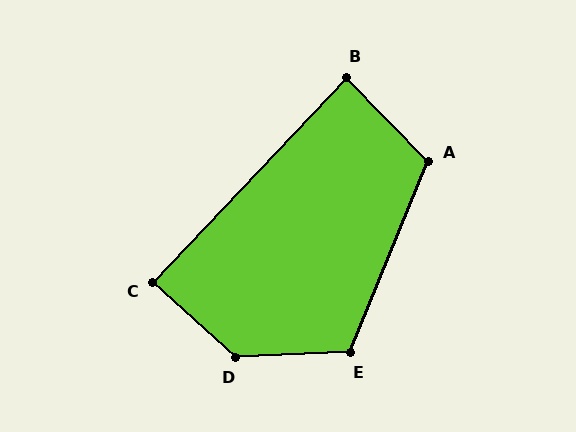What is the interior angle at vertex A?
Approximately 114 degrees (obtuse).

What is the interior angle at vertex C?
Approximately 89 degrees (approximately right).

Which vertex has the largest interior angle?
D, at approximately 136 degrees.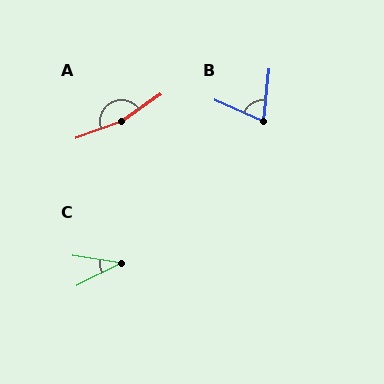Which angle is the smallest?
C, at approximately 36 degrees.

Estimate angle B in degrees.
Approximately 71 degrees.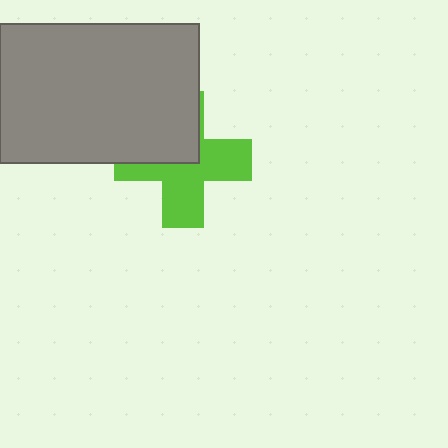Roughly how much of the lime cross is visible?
About half of it is visible (roughly 60%).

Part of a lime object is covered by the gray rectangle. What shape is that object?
It is a cross.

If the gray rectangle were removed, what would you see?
You would see the complete lime cross.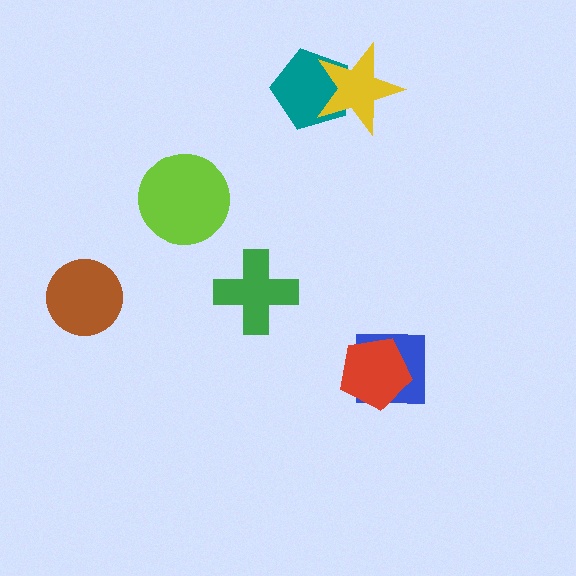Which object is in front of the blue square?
The red pentagon is in front of the blue square.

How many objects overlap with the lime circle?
0 objects overlap with the lime circle.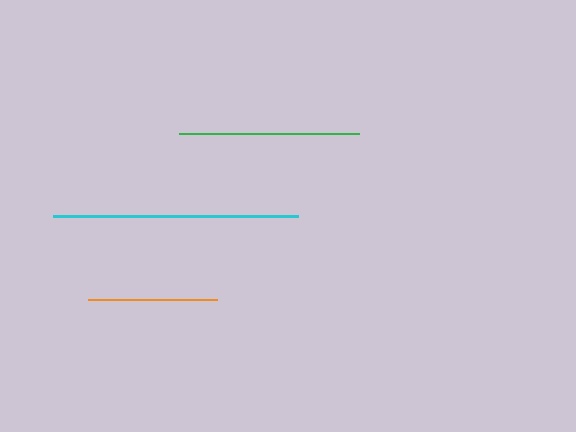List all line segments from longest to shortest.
From longest to shortest: cyan, green, orange.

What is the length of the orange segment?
The orange segment is approximately 129 pixels long.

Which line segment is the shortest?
The orange line is the shortest at approximately 129 pixels.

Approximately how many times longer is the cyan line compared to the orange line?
The cyan line is approximately 1.9 times the length of the orange line.